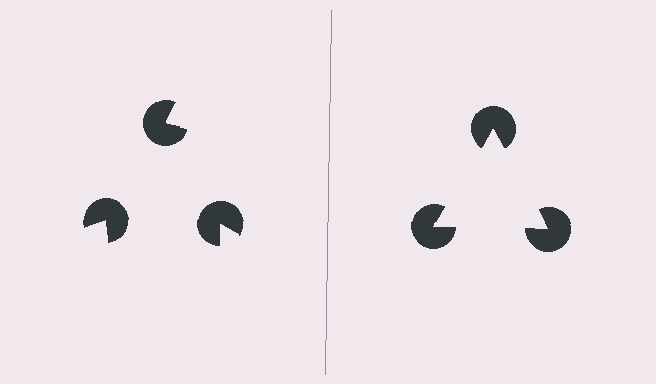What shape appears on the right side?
An illusory triangle.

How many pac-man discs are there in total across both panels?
6 — 3 on each side.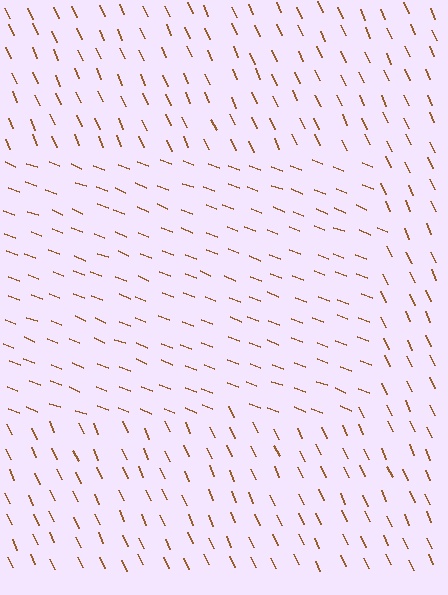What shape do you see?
I see a rectangle.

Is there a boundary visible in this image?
Yes, there is a texture boundary formed by a change in line orientation.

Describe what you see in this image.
The image is filled with small brown line segments. A rectangle region in the image has lines oriented differently from the surrounding lines, creating a visible texture boundary.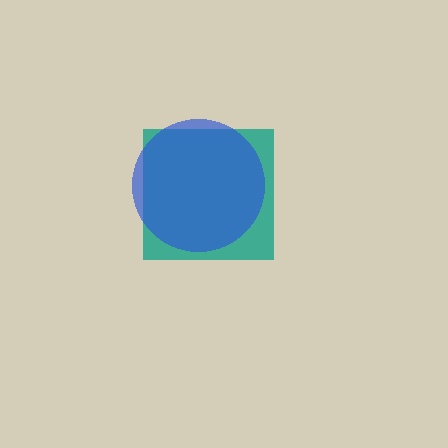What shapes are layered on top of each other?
The layered shapes are: a teal square, a blue circle.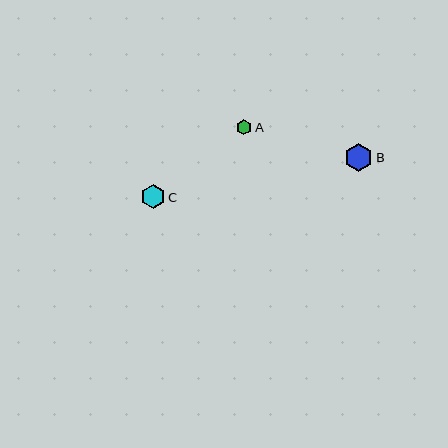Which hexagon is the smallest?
Hexagon A is the smallest with a size of approximately 16 pixels.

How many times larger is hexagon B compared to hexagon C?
Hexagon B is approximately 1.1 times the size of hexagon C.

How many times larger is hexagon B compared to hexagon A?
Hexagon B is approximately 1.8 times the size of hexagon A.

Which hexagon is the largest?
Hexagon B is the largest with a size of approximately 28 pixels.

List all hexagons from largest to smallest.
From largest to smallest: B, C, A.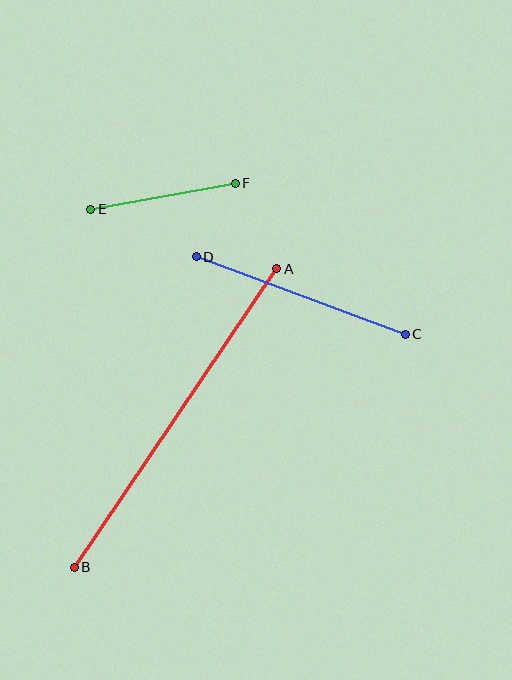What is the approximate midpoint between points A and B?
The midpoint is at approximately (176, 418) pixels.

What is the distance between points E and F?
The distance is approximately 147 pixels.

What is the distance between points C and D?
The distance is approximately 223 pixels.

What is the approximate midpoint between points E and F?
The midpoint is at approximately (163, 196) pixels.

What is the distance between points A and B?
The distance is approximately 361 pixels.